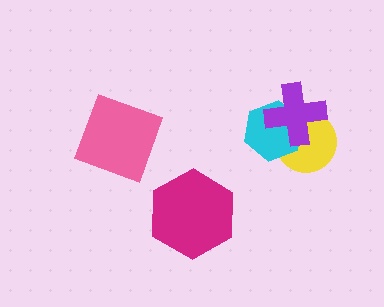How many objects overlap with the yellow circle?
2 objects overlap with the yellow circle.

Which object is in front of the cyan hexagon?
The purple cross is in front of the cyan hexagon.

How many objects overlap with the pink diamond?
0 objects overlap with the pink diamond.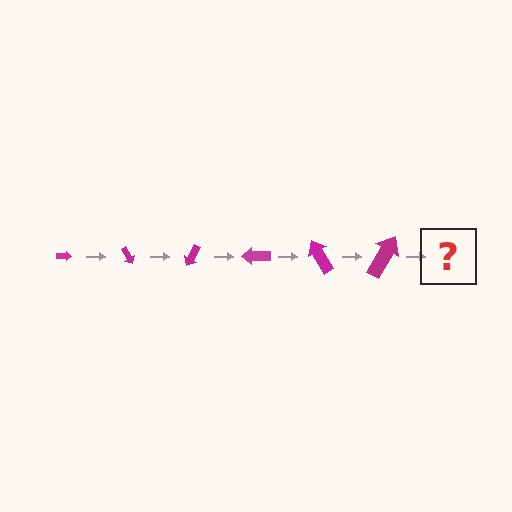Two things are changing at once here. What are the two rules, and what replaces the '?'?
The two rules are that the arrow grows larger each step and it rotates 60 degrees each step. The '?' should be an arrow, larger than the previous one and rotated 360 degrees from the start.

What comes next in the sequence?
The next element should be an arrow, larger than the previous one and rotated 360 degrees from the start.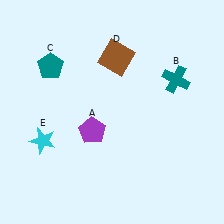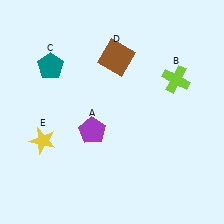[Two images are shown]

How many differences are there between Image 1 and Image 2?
There are 2 differences between the two images.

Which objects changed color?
B changed from teal to lime. E changed from cyan to yellow.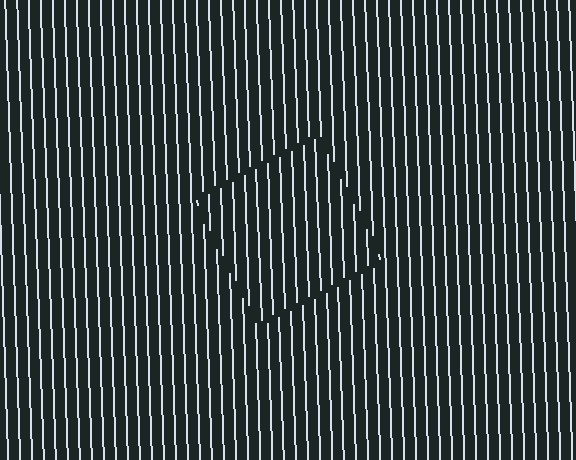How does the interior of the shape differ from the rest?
The interior of the shape contains the same grating, shifted by half a period — the contour is defined by the phase discontinuity where line-ends from the inner and outer gratings abut.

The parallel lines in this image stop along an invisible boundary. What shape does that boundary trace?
An illusory square. The interior of the shape contains the same grating, shifted by half a period — the contour is defined by the phase discontinuity where line-ends from the inner and outer gratings abut.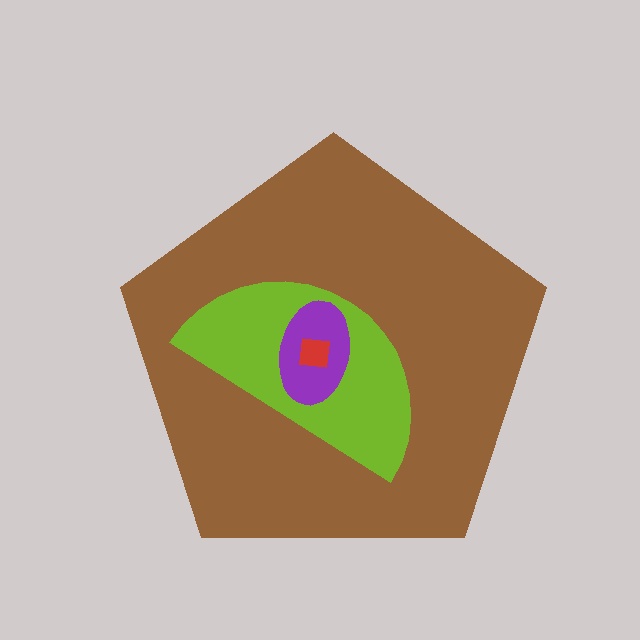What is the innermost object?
The red square.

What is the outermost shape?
The brown pentagon.